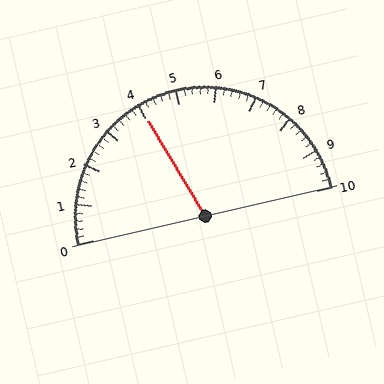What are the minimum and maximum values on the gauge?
The gauge ranges from 0 to 10.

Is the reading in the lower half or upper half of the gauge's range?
The reading is in the lower half of the range (0 to 10).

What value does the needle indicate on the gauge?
The needle indicates approximately 4.0.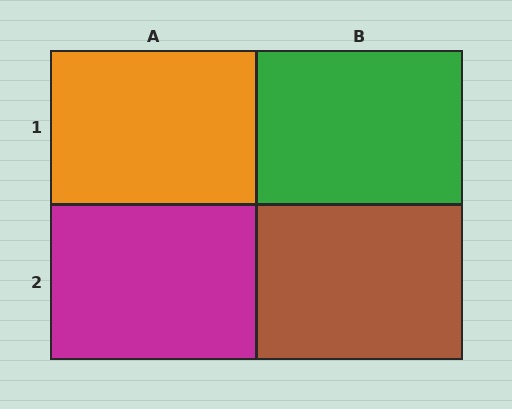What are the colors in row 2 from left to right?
Magenta, brown.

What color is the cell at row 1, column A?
Orange.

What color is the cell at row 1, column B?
Green.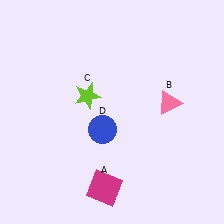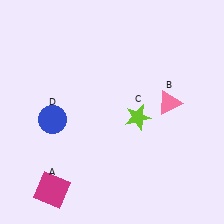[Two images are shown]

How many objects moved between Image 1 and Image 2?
3 objects moved between the two images.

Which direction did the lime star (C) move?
The lime star (C) moved right.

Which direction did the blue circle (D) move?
The blue circle (D) moved left.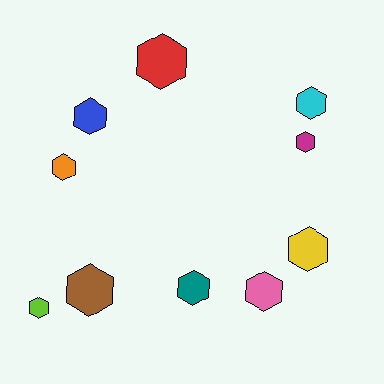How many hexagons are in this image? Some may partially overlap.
There are 10 hexagons.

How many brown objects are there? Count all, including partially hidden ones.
There is 1 brown object.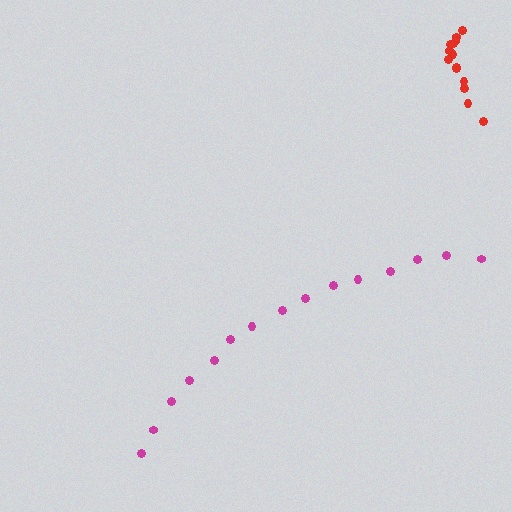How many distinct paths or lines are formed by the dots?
There are 2 distinct paths.